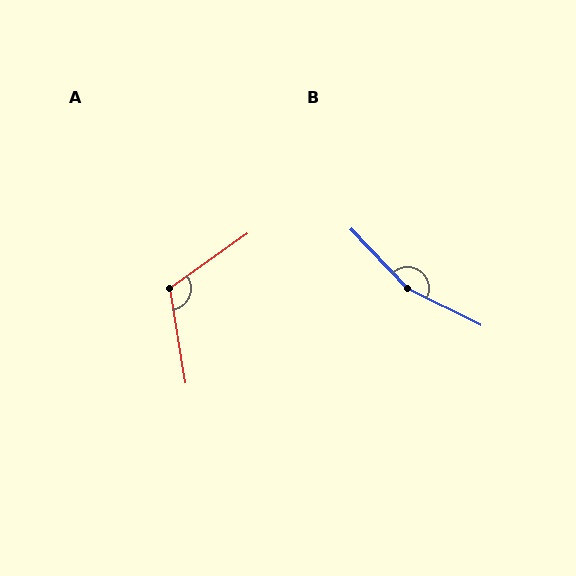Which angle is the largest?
B, at approximately 160 degrees.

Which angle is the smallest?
A, at approximately 116 degrees.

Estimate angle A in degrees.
Approximately 116 degrees.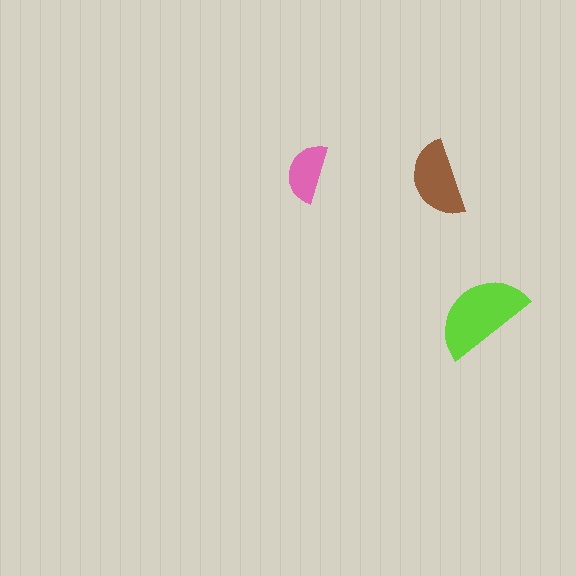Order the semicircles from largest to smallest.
the lime one, the brown one, the pink one.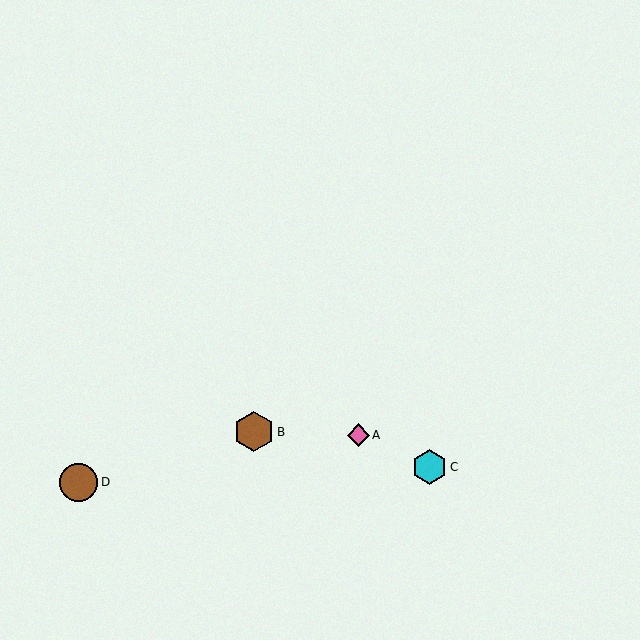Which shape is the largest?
The brown hexagon (labeled B) is the largest.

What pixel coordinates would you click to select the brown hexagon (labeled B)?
Click at (254, 432) to select the brown hexagon B.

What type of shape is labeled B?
Shape B is a brown hexagon.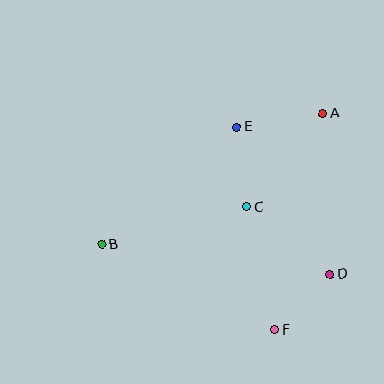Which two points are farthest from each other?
Points A and B are farthest from each other.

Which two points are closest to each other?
Points D and F are closest to each other.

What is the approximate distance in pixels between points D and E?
The distance between D and E is approximately 175 pixels.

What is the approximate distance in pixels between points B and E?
The distance between B and E is approximately 179 pixels.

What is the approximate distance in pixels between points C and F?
The distance between C and F is approximately 126 pixels.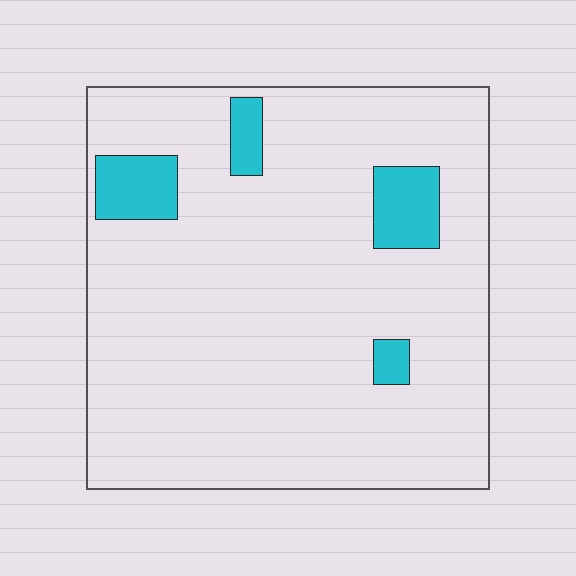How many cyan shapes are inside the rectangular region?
4.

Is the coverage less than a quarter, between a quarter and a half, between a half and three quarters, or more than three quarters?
Less than a quarter.